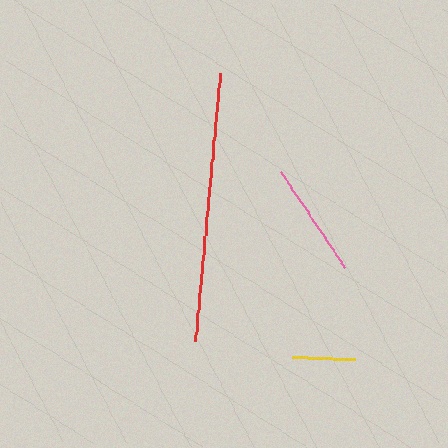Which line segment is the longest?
The red line is the longest at approximately 269 pixels.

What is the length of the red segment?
The red segment is approximately 269 pixels long.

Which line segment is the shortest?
The yellow line is the shortest at approximately 62 pixels.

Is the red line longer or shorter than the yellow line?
The red line is longer than the yellow line.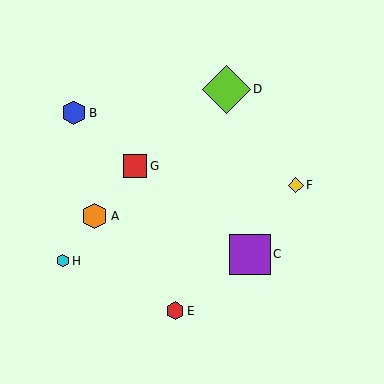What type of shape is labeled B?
Shape B is a blue hexagon.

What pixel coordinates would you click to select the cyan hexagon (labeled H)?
Click at (63, 261) to select the cyan hexagon H.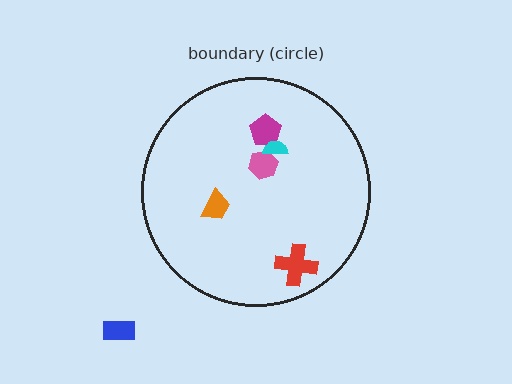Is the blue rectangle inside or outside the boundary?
Outside.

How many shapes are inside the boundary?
5 inside, 1 outside.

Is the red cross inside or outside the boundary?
Inside.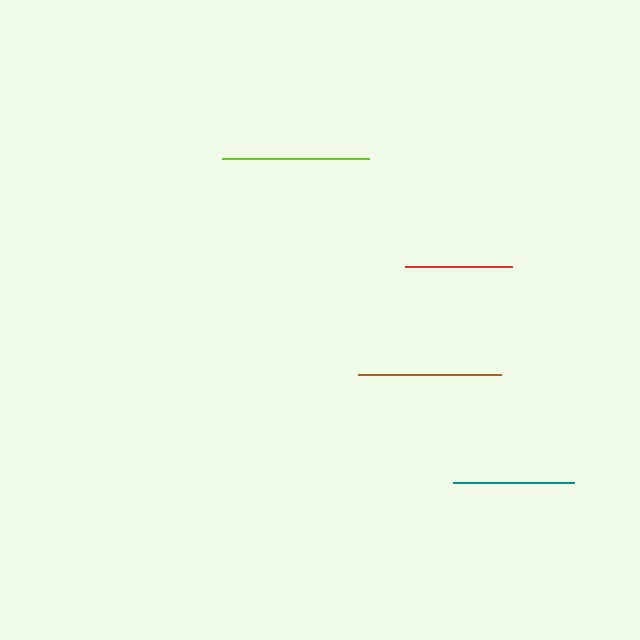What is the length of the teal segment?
The teal segment is approximately 121 pixels long.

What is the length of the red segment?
The red segment is approximately 107 pixels long.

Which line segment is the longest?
The lime line is the longest at approximately 147 pixels.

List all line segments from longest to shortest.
From longest to shortest: lime, brown, teal, red.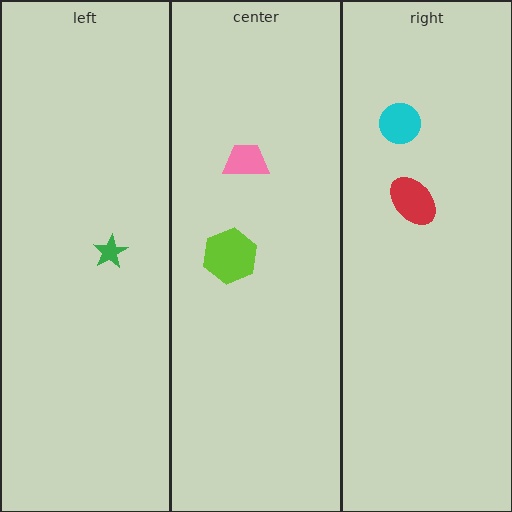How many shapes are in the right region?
2.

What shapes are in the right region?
The cyan circle, the red ellipse.